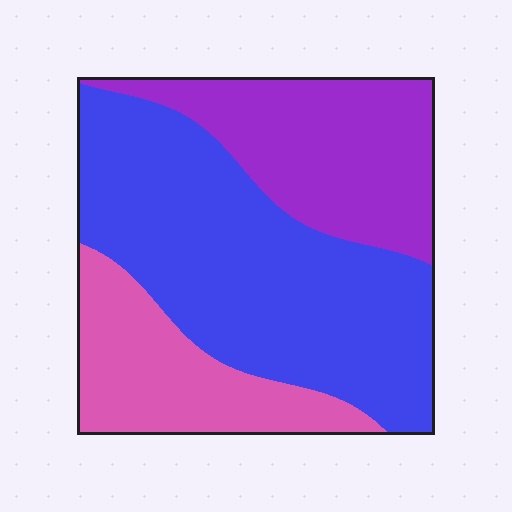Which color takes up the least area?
Pink, at roughly 20%.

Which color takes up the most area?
Blue, at roughly 50%.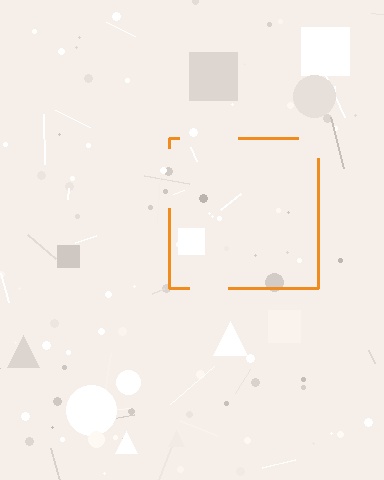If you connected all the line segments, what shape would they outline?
They would outline a square.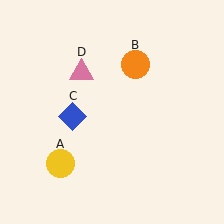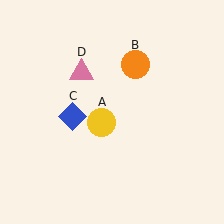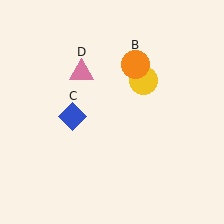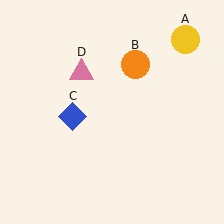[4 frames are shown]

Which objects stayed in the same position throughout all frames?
Orange circle (object B) and blue diamond (object C) and pink triangle (object D) remained stationary.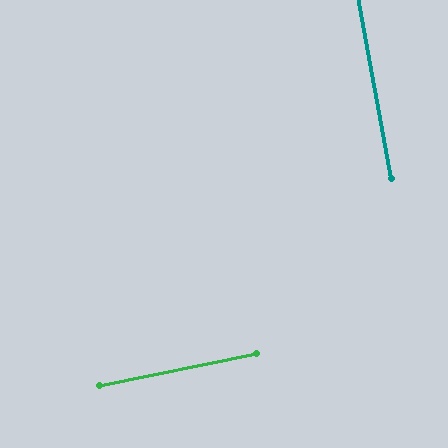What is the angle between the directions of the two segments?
Approximately 89 degrees.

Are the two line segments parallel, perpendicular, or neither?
Perpendicular — they meet at approximately 89°.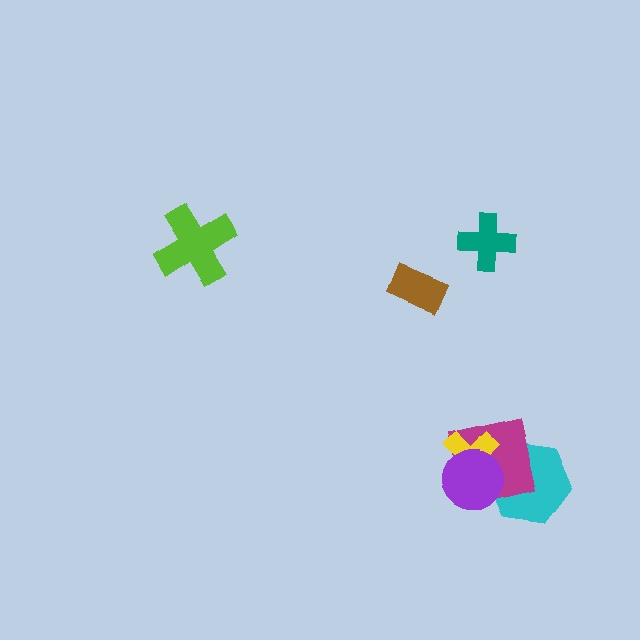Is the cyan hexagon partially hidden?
Yes, it is partially covered by another shape.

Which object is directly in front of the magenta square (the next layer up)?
The yellow cross is directly in front of the magenta square.